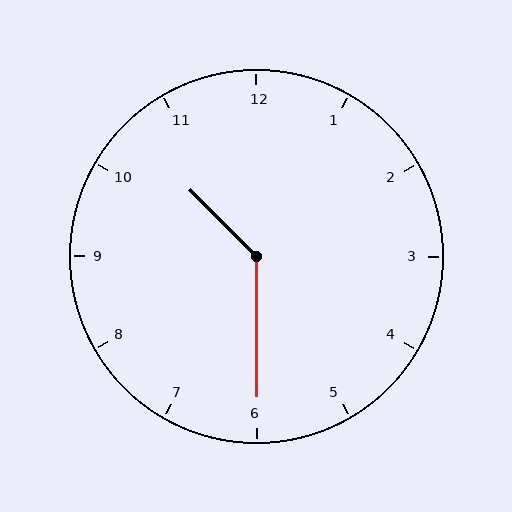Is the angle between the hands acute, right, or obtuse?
It is obtuse.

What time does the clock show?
10:30.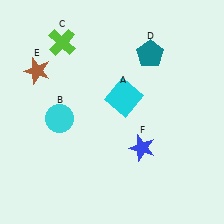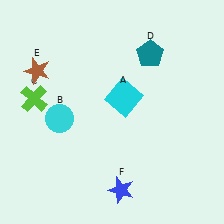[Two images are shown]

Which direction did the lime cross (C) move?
The lime cross (C) moved down.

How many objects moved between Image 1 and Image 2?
2 objects moved between the two images.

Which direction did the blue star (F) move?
The blue star (F) moved down.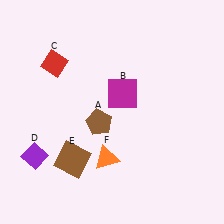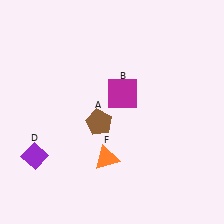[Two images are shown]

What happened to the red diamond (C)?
The red diamond (C) was removed in Image 2. It was in the top-left area of Image 1.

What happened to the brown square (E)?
The brown square (E) was removed in Image 2. It was in the bottom-left area of Image 1.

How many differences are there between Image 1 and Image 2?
There are 2 differences between the two images.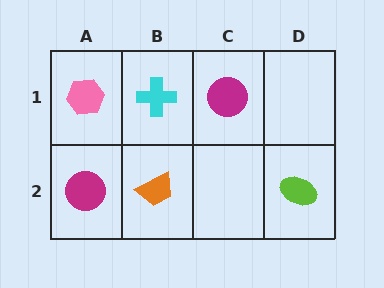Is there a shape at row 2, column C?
No, that cell is empty.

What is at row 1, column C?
A magenta circle.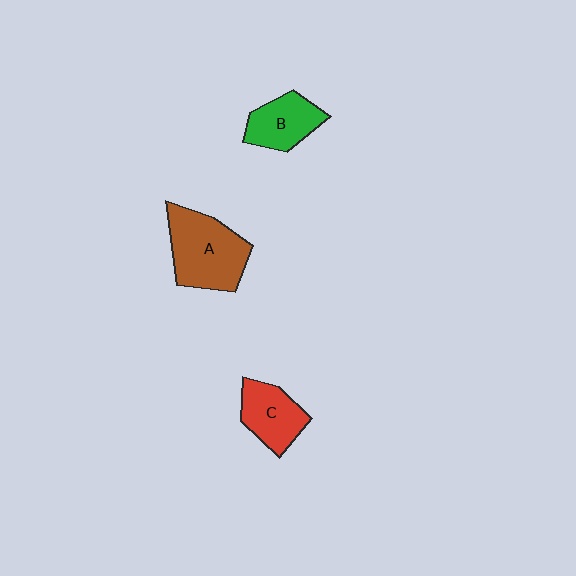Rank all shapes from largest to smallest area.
From largest to smallest: A (brown), C (red), B (green).